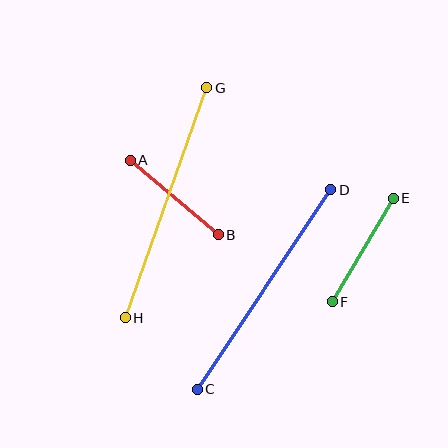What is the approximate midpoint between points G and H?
The midpoint is at approximately (166, 203) pixels.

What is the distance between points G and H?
The distance is approximately 244 pixels.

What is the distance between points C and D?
The distance is approximately 240 pixels.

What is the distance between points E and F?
The distance is approximately 120 pixels.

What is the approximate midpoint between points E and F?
The midpoint is at approximately (363, 250) pixels.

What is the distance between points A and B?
The distance is approximately 116 pixels.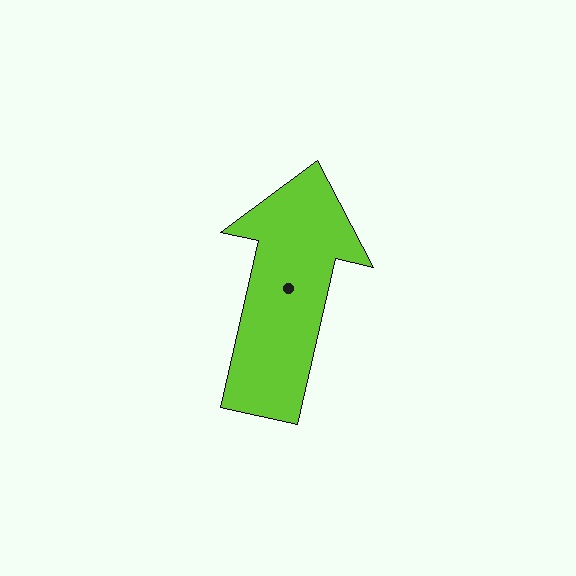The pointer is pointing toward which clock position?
Roughly 12 o'clock.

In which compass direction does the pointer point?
North.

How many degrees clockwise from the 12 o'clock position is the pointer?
Approximately 13 degrees.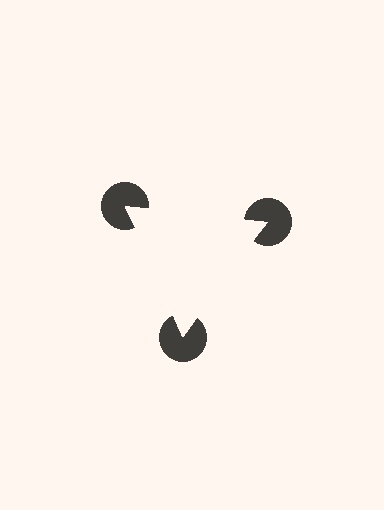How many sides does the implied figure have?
3 sides.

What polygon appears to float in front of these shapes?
An illusory triangle — its edges are inferred from the aligned wedge cuts in the pac-man discs, not physically drawn.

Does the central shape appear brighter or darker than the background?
It typically appears slightly brighter than the background, even though no actual brightness change is drawn.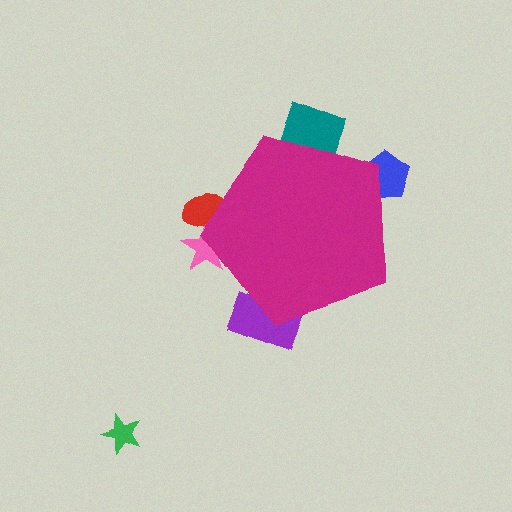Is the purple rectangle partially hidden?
Yes, the purple rectangle is partially hidden behind the magenta pentagon.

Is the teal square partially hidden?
Yes, the teal square is partially hidden behind the magenta pentagon.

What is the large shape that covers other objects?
A magenta pentagon.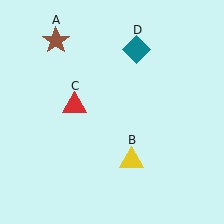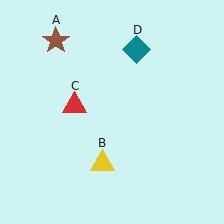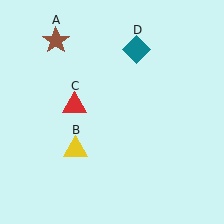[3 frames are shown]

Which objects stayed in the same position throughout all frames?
Brown star (object A) and red triangle (object C) and teal diamond (object D) remained stationary.